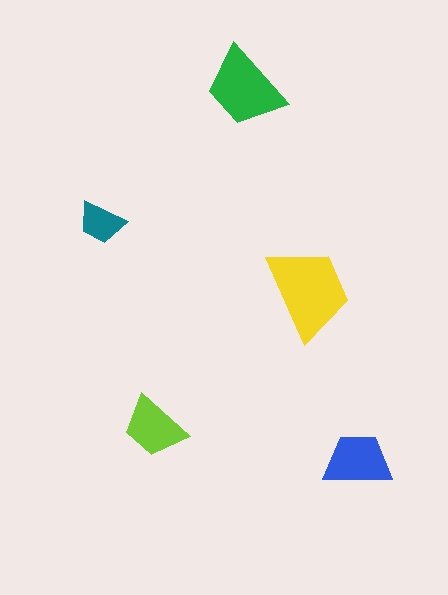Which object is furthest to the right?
The blue trapezoid is rightmost.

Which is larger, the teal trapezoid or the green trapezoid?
The green one.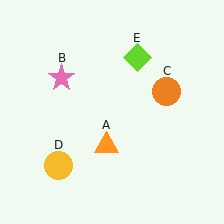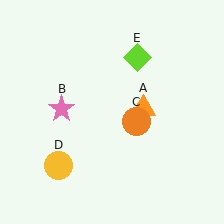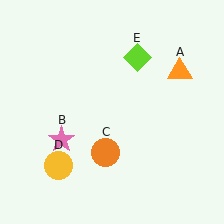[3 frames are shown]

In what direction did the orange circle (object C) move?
The orange circle (object C) moved down and to the left.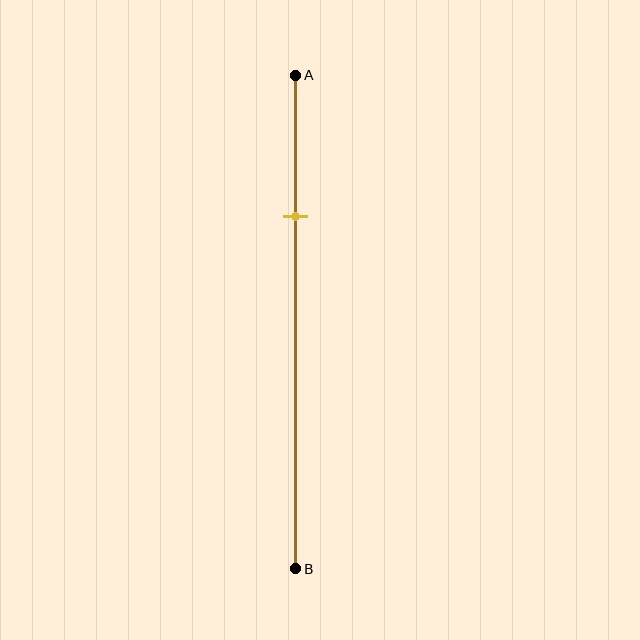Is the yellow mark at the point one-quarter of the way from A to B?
No, the mark is at about 30% from A, not at the 25% one-quarter point.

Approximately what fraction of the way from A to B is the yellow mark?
The yellow mark is approximately 30% of the way from A to B.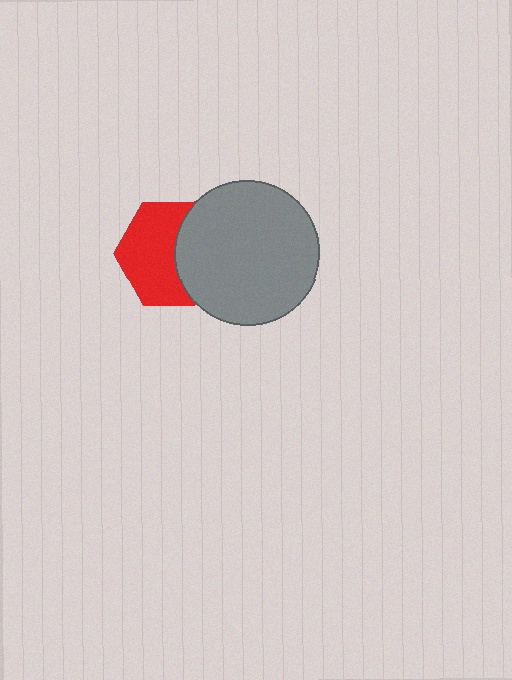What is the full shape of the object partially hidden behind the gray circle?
The partially hidden object is a red hexagon.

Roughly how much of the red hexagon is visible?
About half of it is visible (roughly 59%).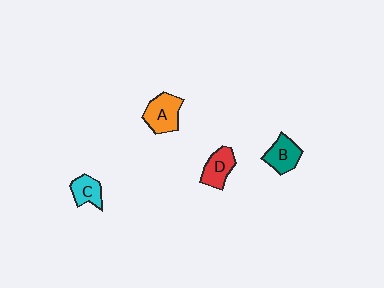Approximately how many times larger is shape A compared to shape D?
Approximately 1.2 times.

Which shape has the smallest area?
Shape C (cyan).